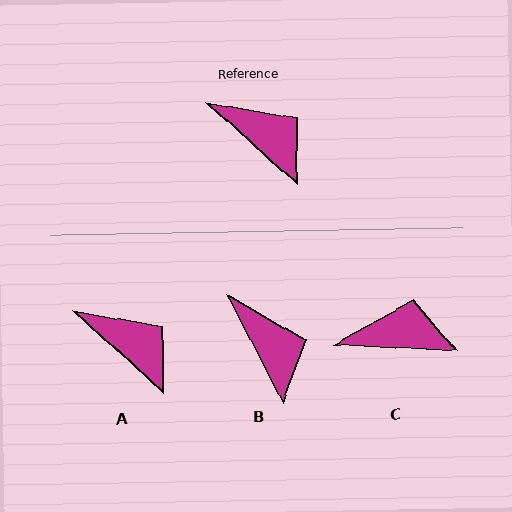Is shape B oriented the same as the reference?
No, it is off by about 20 degrees.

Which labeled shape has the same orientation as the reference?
A.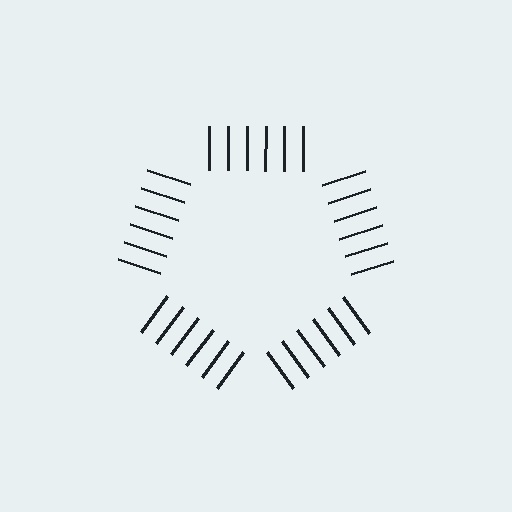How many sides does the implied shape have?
5 sides — the line-ends trace a pentagon.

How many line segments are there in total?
30 — 6 along each of the 5 edges.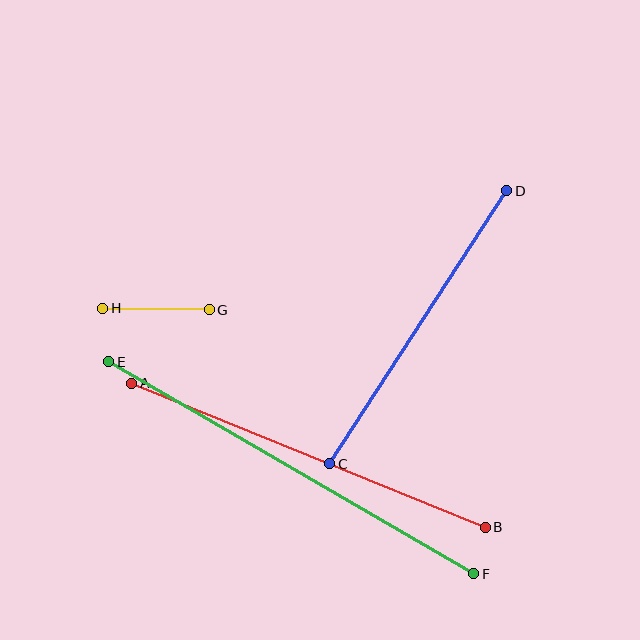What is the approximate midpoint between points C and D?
The midpoint is at approximately (418, 327) pixels.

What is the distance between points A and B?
The distance is approximately 382 pixels.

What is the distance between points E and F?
The distance is approximately 422 pixels.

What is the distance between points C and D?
The distance is approximately 325 pixels.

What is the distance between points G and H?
The distance is approximately 106 pixels.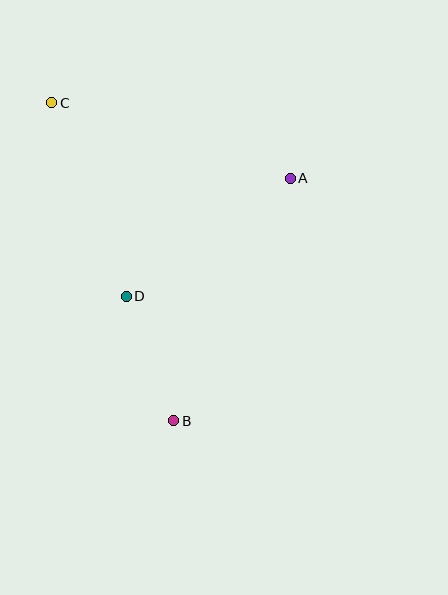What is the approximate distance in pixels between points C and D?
The distance between C and D is approximately 207 pixels.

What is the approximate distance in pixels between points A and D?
The distance between A and D is approximately 202 pixels.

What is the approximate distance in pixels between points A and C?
The distance between A and C is approximately 250 pixels.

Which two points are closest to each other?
Points B and D are closest to each other.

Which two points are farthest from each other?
Points B and C are farthest from each other.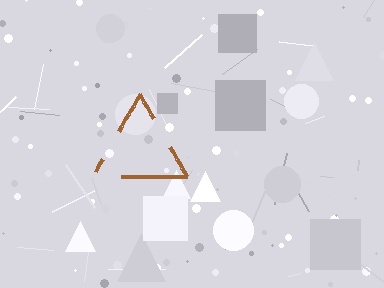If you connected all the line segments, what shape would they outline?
They would outline a triangle.